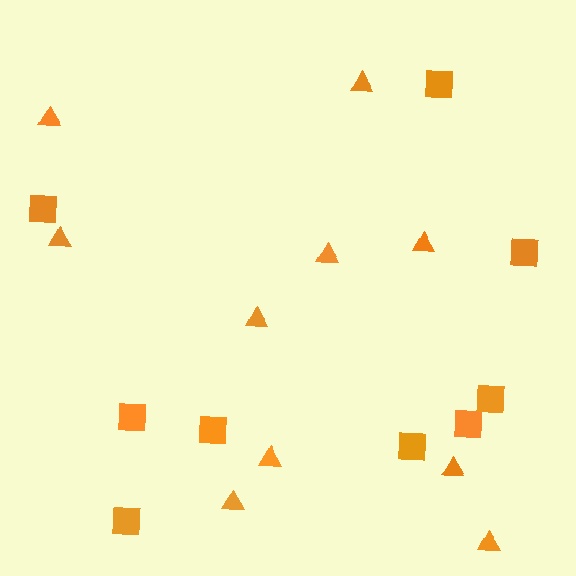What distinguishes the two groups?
There are 2 groups: one group of triangles (10) and one group of squares (9).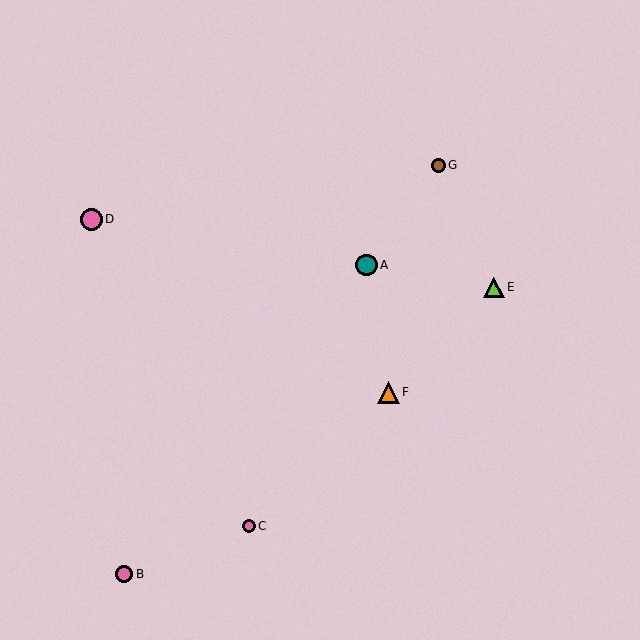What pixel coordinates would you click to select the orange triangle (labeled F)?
Click at (388, 392) to select the orange triangle F.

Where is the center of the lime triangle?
The center of the lime triangle is at (494, 287).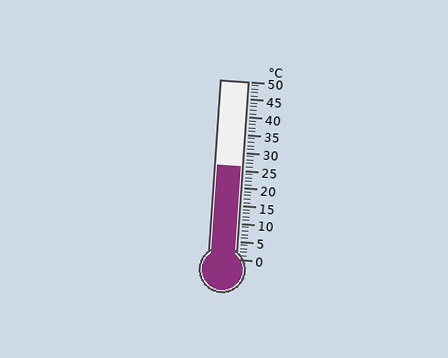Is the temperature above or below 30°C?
The temperature is below 30°C.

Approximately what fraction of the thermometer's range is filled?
The thermometer is filled to approximately 50% of its range.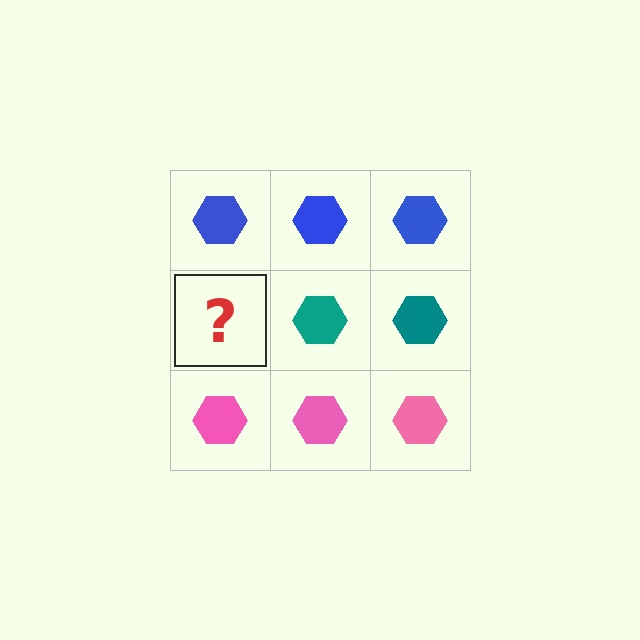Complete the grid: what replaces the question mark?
The question mark should be replaced with a teal hexagon.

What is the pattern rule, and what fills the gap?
The rule is that each row has a consistent color. The gap should be filled with a teal hexagon.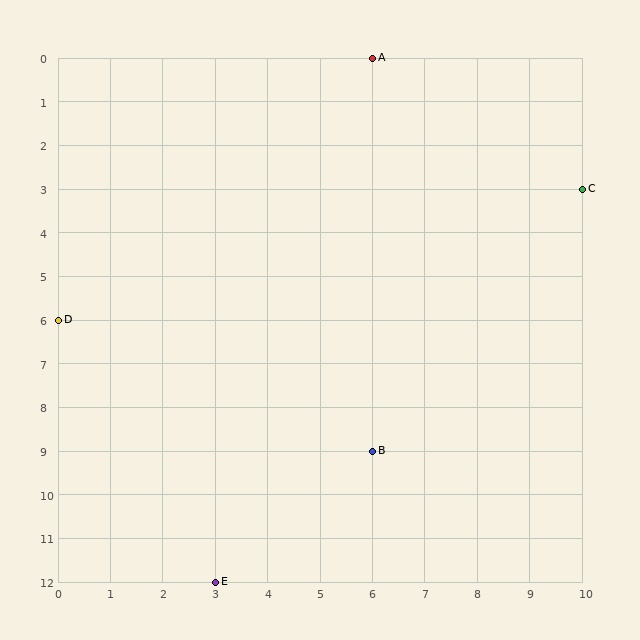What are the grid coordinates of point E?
Point E is at grid coordinates (3, 12).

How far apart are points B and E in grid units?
Points B and E are 3 columns and 3 rows apart (about 4.2 grid units diagonally).